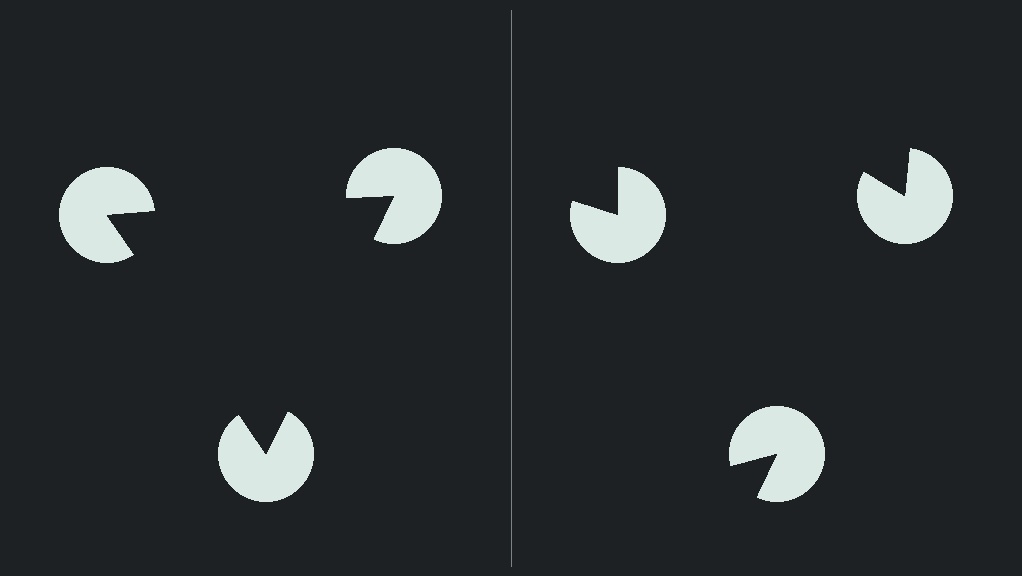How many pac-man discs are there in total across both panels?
6 — 3 on each side.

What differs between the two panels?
The pac-man discs are positioned identically on both sides; only the wedge orientations differ. On the left they align to a triangle; on the right they are misaligned.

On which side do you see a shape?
An illusory triangle appears on the left side. On the right side the wedge cuts are rotated, so no coherent shape forms.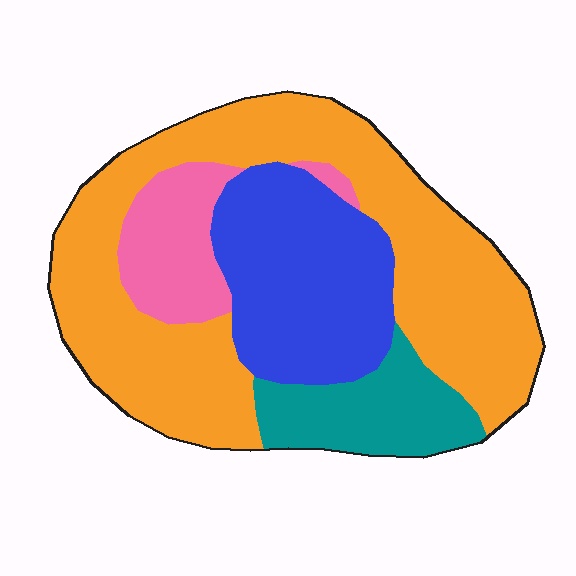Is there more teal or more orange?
Orange.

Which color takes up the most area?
Orange, at roughly 50%.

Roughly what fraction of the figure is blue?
Blue covers 24% of the figure.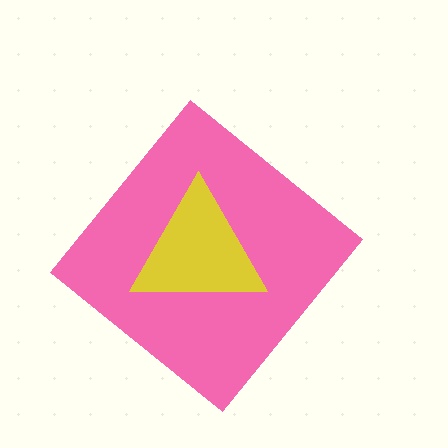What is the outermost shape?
The pink diamond.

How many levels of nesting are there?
2.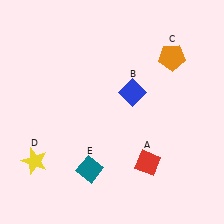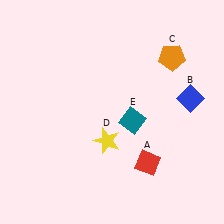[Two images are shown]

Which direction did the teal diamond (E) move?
The teal diamond (E) moved up.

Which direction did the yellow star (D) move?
The yellow star (D) moved right.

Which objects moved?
The objects that moved are: the blue diamond (B), the yellow star (D), the teal diamond (E).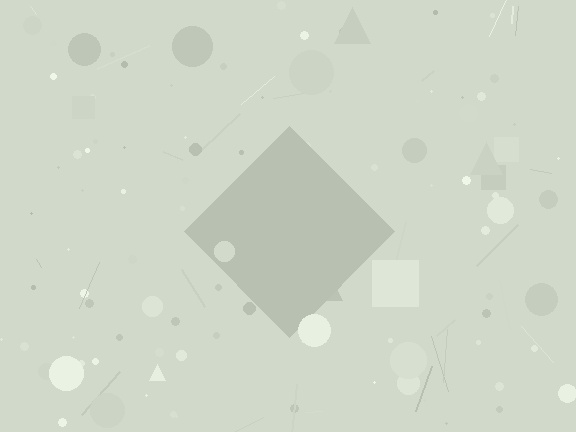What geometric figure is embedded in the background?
A diamond is embedded in the background.